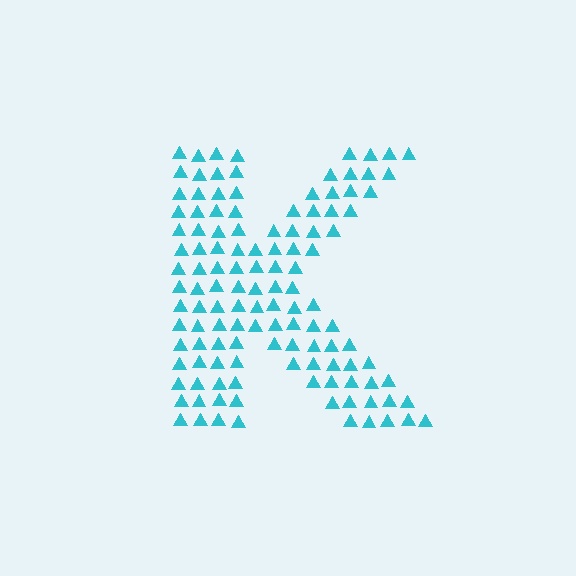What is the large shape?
The large shape is the letter K.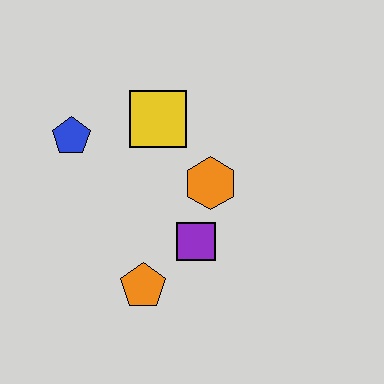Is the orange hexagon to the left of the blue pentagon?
No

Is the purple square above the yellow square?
No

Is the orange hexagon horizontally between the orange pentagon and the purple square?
No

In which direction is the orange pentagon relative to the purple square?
The orange pentagon is to the left of the purple square.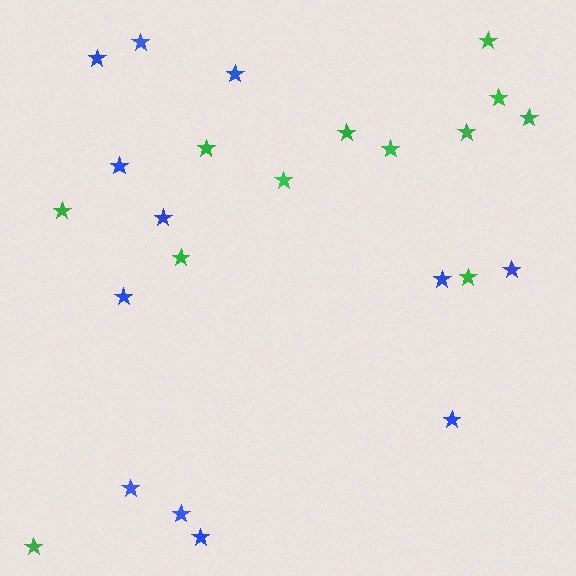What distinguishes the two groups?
There are 2 groups: one group of blue stars (12) and one group of green stars (12).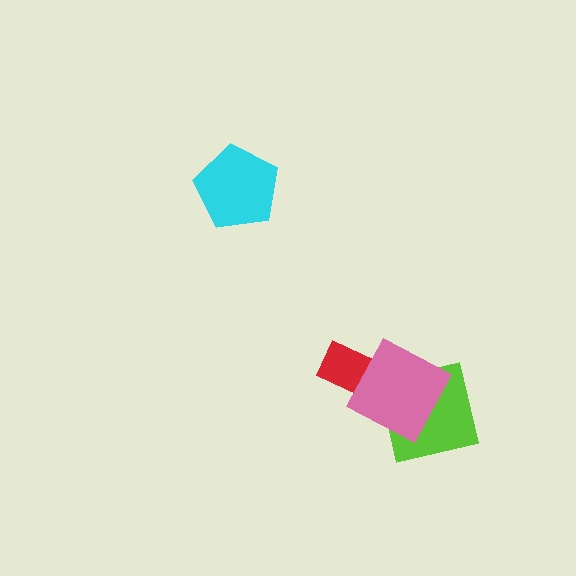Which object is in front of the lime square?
The pink square is in front of the lime square.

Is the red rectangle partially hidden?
Yes, it is partially covered by another shape.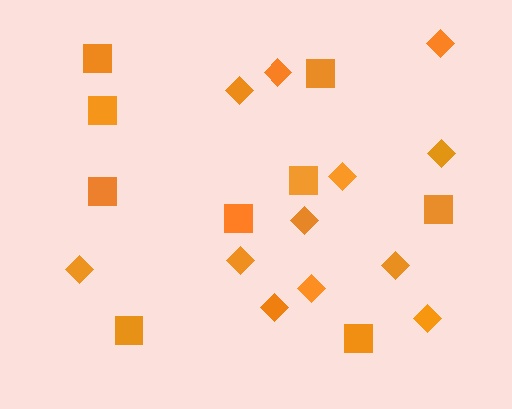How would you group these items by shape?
There are 2 groups: one group of squares (9) and one group of diamonds (12).